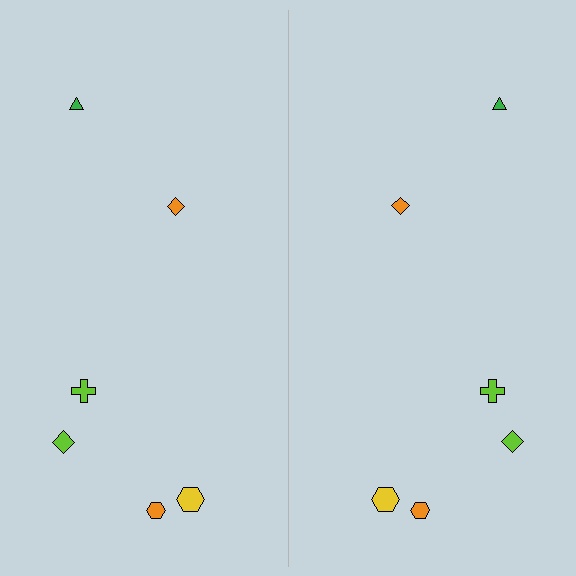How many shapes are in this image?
There are 12 shapes in this image.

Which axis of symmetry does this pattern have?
The pattern has a vertical axis of symmetry running through the center of the image.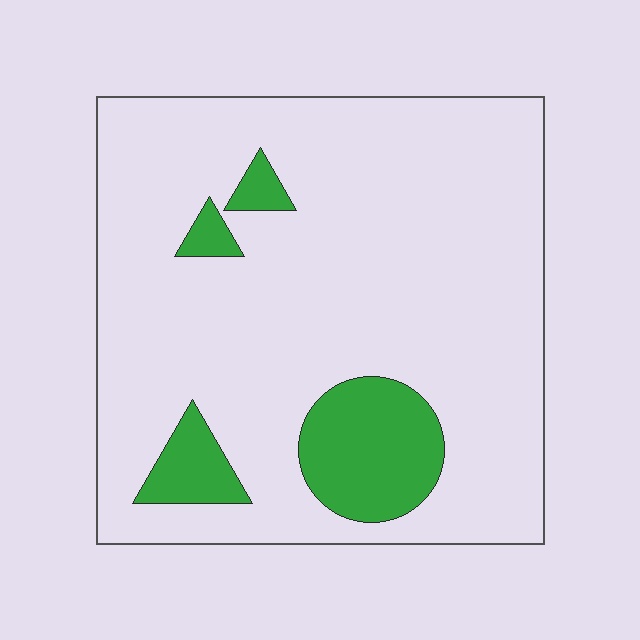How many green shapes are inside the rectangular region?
4.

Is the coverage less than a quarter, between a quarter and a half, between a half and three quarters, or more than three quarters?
Less than a quarter.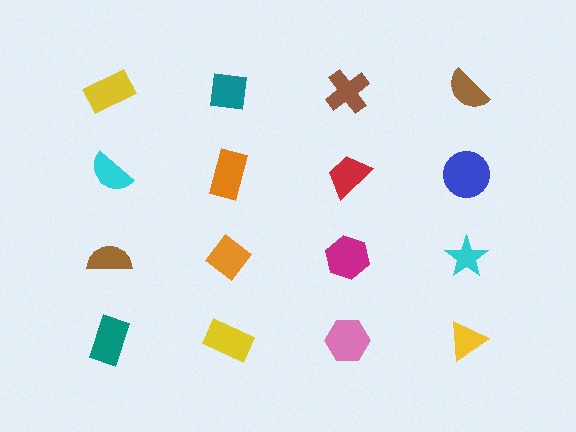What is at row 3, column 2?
An orange diamond.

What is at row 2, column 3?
A red trapezoid.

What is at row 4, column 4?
A yellow triangle.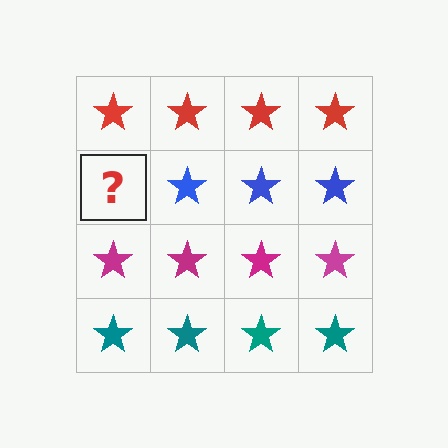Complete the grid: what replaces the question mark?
The question mark should be replaced with a blue star.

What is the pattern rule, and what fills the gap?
The rule is that each row has a consistent color. The gap should be filled with a blue star.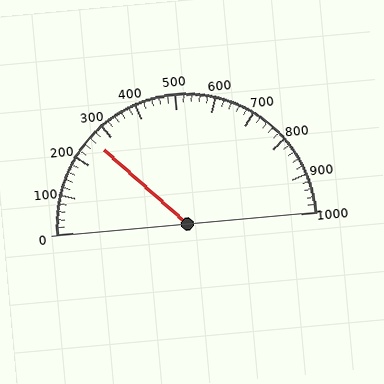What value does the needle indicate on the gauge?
The needle indicates approximately 260.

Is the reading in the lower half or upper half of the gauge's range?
The reading is in the lower half of the range (0 to 1000).